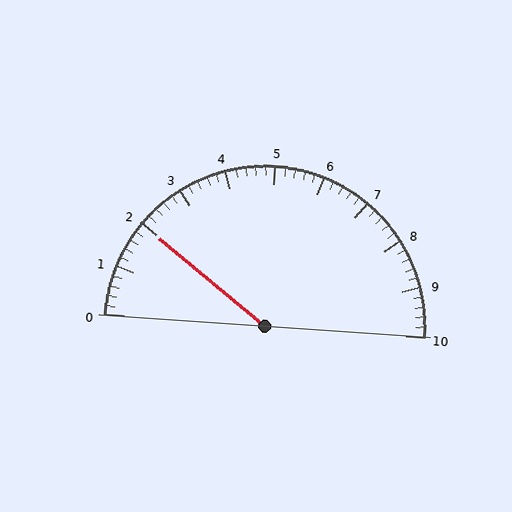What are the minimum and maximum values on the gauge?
The gauge ranges from 0 to 10.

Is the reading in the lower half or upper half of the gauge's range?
The reading is in the lower half of the range (0 to 10).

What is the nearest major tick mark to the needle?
The nearest major tick mark is 2.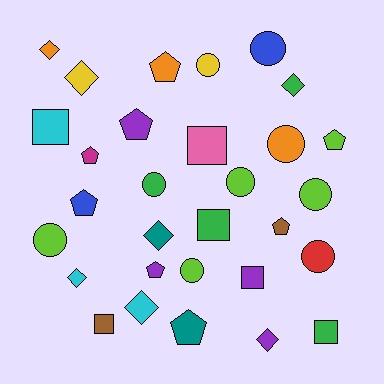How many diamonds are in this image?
There are 7 diamonds.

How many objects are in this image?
There are 30 objects.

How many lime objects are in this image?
There are 5 lime objects.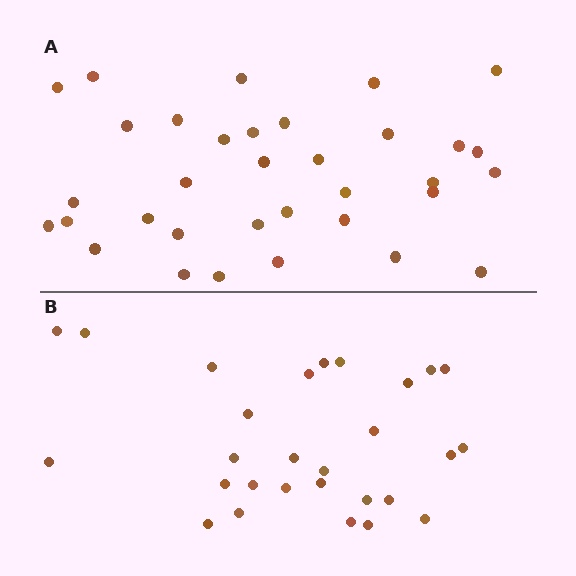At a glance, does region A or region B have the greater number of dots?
Region A (the top region) has more dots.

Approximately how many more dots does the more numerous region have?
Region A has about 6 more dots than region B.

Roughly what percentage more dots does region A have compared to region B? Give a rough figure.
About 20% more.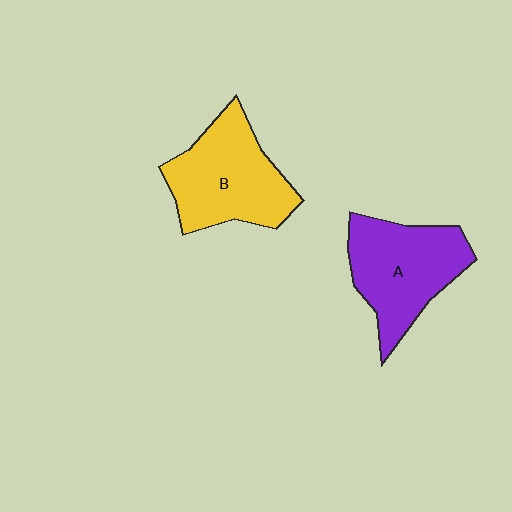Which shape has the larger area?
Shape B (yellow).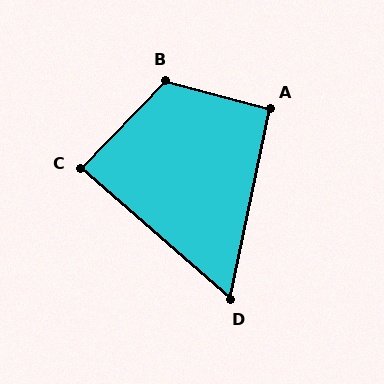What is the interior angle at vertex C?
Approximately 87 degrees (approximately right).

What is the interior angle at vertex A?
Approximately 93 degrees (approximately right).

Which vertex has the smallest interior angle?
D, at approximately 61 degrees.